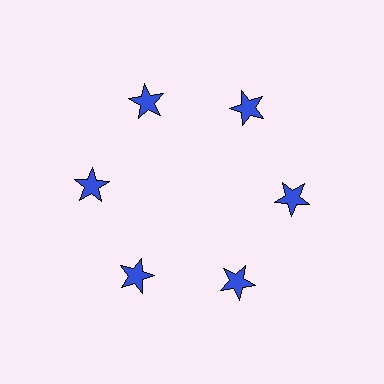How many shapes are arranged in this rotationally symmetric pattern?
There are 6 shapes, arranged in 6 groups of 1.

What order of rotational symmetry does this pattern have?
This pattern has 6-fold rotational symmetry.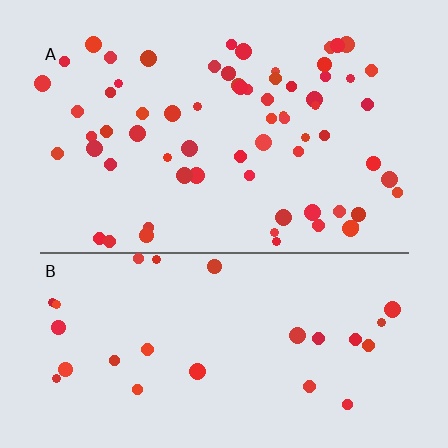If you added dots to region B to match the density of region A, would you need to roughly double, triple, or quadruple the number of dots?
Approximately double.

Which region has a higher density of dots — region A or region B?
A (the top).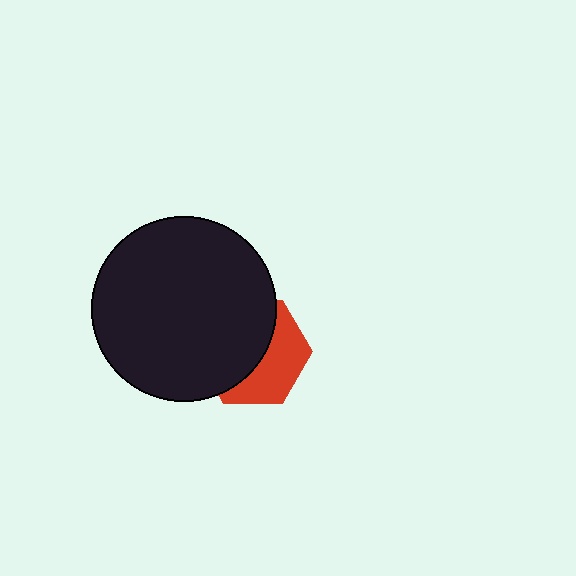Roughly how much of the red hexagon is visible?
A small part of it is visible (roughly 43%).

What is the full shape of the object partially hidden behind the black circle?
The partially hidden object is a red hexagon.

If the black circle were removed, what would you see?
You would see the complete red hexagon.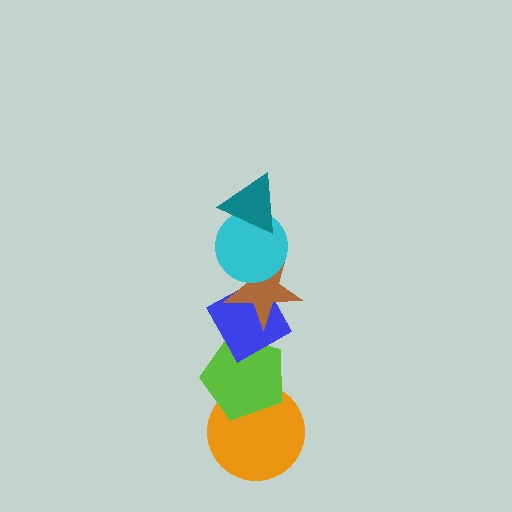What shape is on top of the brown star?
The cyan circle is on top of the brown star.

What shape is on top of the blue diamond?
The brown star is on top of the blue diamond.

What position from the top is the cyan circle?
The cyan circle is 2nd from the top.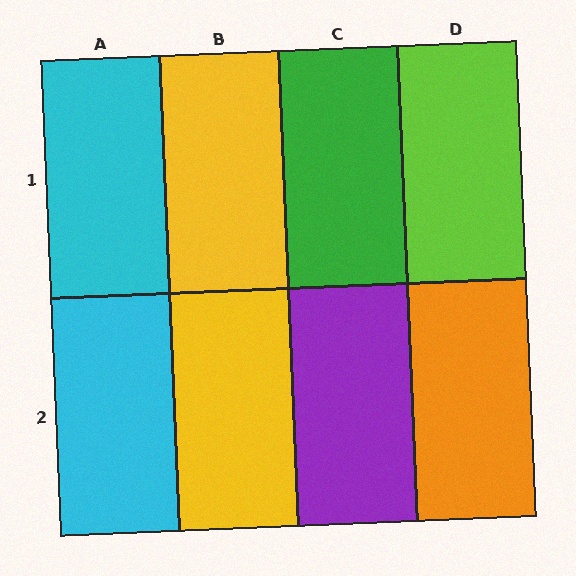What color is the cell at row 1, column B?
Yellow.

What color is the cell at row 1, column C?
Green.